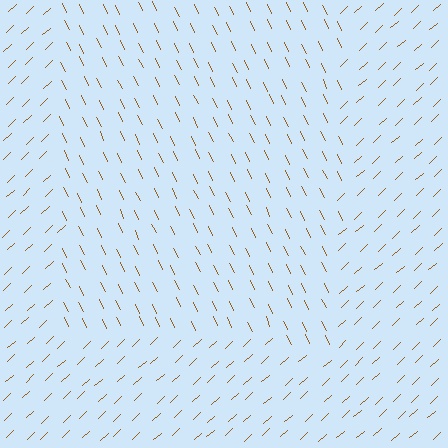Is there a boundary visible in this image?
Yes, there is a texture boundary formed by a change in line orientation.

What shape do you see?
I see a rectangle.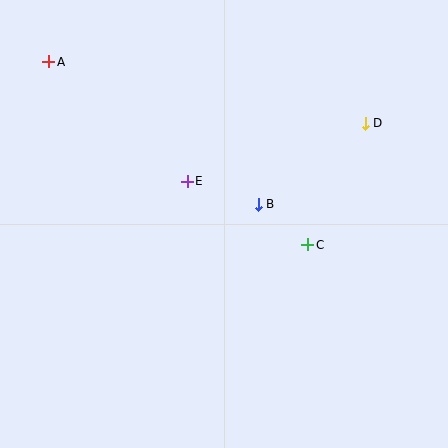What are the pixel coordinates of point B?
Point B is at (258, 204).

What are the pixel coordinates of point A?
Point A is at (49, 61).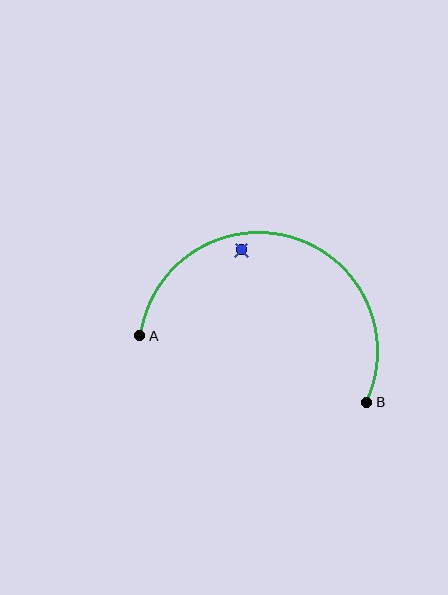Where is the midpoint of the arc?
The arc midpoint is the point on the curve farthest from the straight line joining A and B. It sits above that line.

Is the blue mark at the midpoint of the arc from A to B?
No — the blue mark does not lie on the arc at all. It sits slightly inside the curve.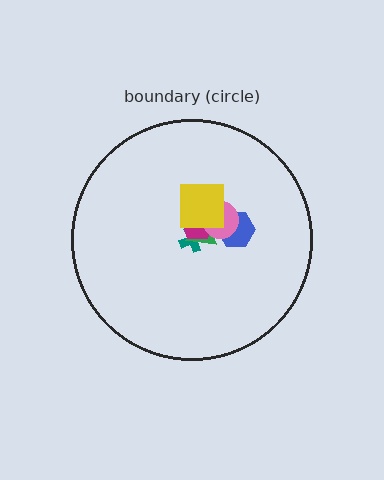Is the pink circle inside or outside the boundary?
Inside.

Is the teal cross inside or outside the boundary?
Inside.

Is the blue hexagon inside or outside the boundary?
Inside.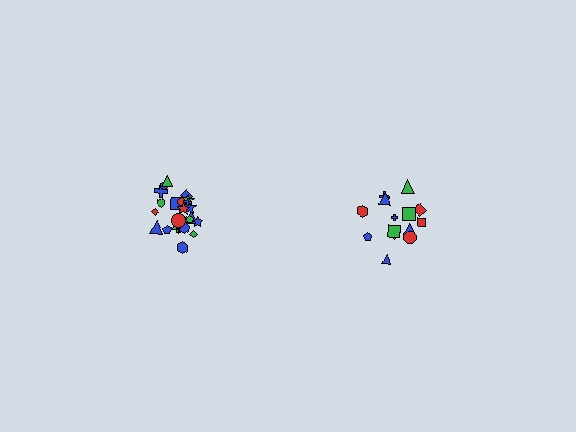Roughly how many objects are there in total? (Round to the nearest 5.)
Roughly 40 objects in total.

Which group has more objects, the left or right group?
The left group.